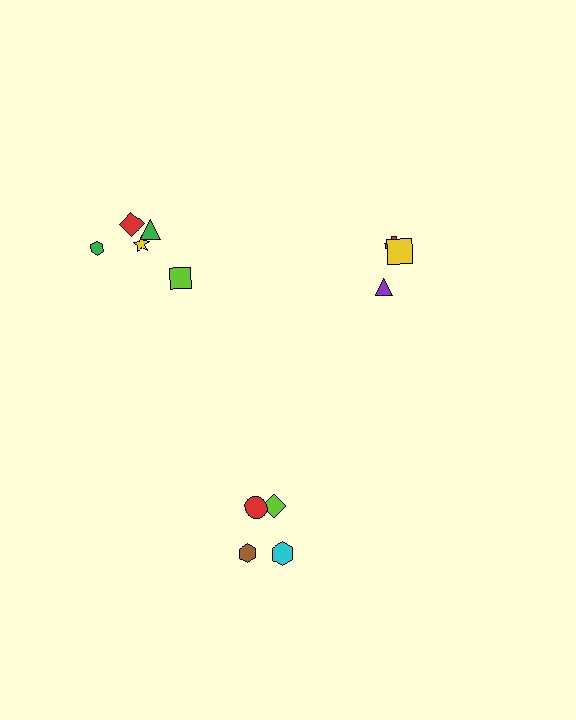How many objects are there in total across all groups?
There are 12 objects.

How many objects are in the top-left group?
There are 5 objects.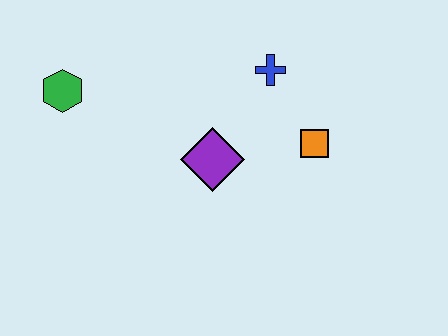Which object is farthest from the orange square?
The green hexagon is farthest from the orange square.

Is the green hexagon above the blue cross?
No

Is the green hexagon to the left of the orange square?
Yes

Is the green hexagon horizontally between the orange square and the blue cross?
No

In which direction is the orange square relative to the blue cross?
The orange square is below the blue cross.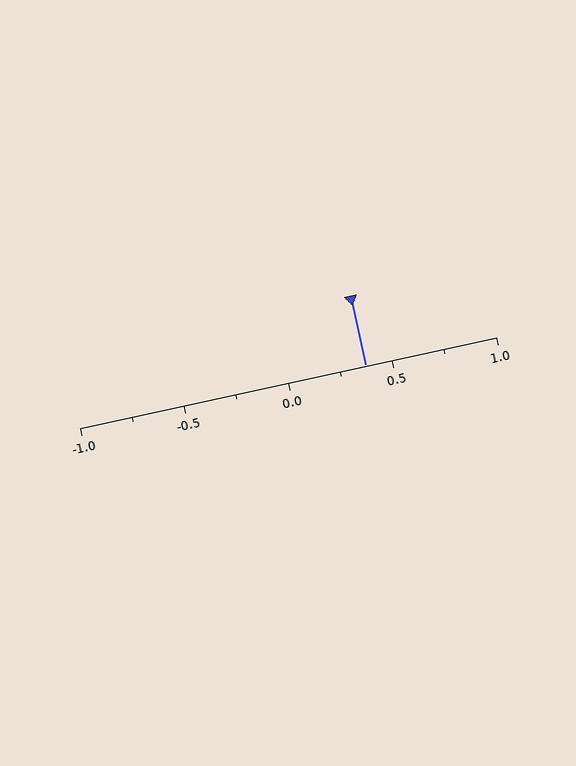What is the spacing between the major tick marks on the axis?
The major ticks are spaced 0.5 apart.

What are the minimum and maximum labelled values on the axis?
The axis runs from -1.0 to 1.0.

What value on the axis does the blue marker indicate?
The marker indicates approximately 0.38.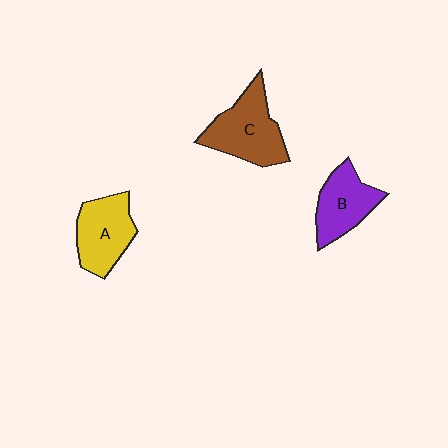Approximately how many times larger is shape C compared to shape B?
Approximately 1.3 times.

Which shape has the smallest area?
Shape B (purple).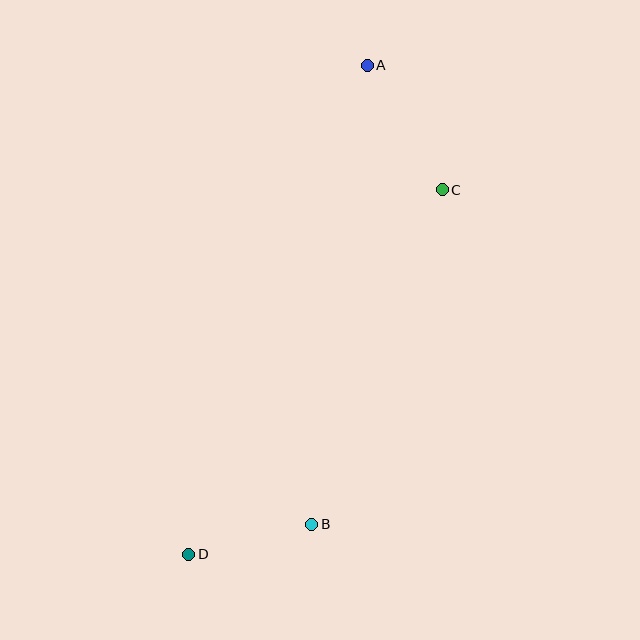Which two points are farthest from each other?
Points A and D are farthest from each other.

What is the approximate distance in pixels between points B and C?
The distance between B and C is approximately 359 pixels.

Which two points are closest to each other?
Points B and D are closest to each other.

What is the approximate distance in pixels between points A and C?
The distance between A and C is approximately 145 pixels.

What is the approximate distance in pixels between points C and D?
The distance between C and D is approximately 444 pixels.